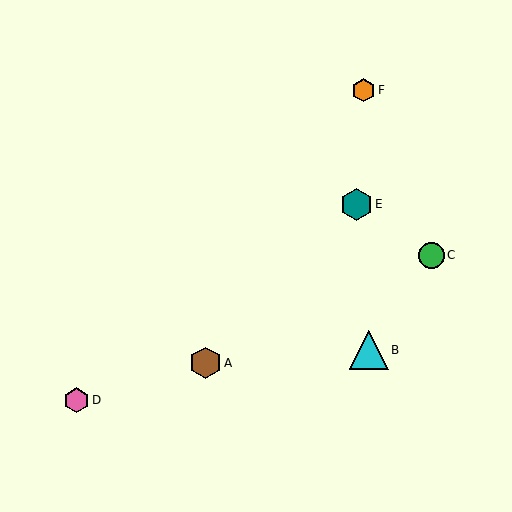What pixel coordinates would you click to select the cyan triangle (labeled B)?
Click at (369, 350) to select the cyan triangle B.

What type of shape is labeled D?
Shape D is a pink hexagon.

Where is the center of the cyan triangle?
The center of the cyan triangle is at (369, 350).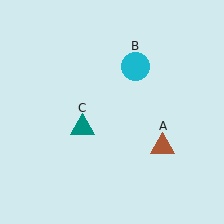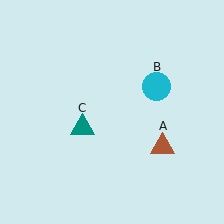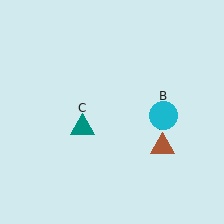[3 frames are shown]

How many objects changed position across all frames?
1 object changed position: cyan circle (object B).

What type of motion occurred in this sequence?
The cyan circle (object B) rotated clockwise around the center of the scene.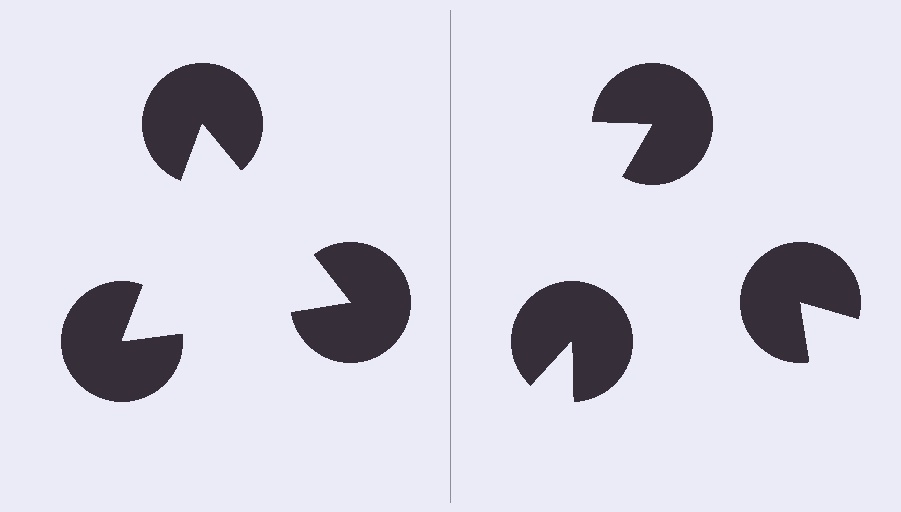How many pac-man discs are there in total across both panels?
6 — 3 on each side.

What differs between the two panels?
The pac-man discs are positioned identically on both sides; only the wedge orientations differ. On the left they align to a triangle; on the right they are misaligned.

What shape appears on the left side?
An illusory triangle.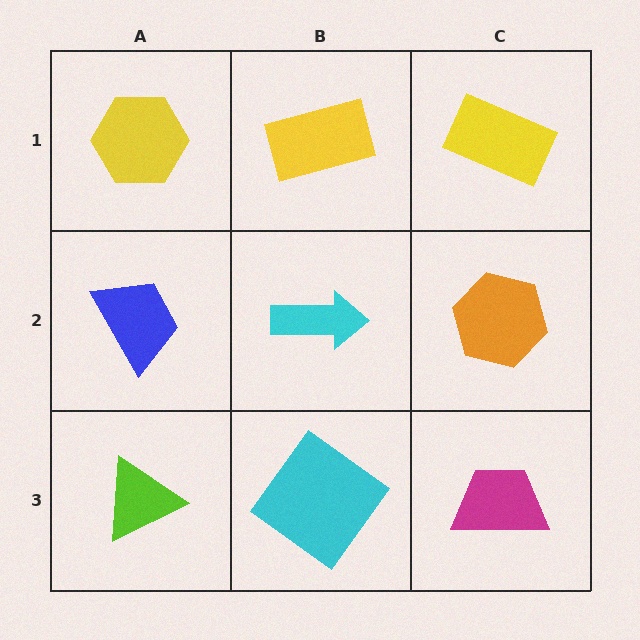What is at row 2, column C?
An orange hexagon.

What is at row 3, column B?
A cyan diamond.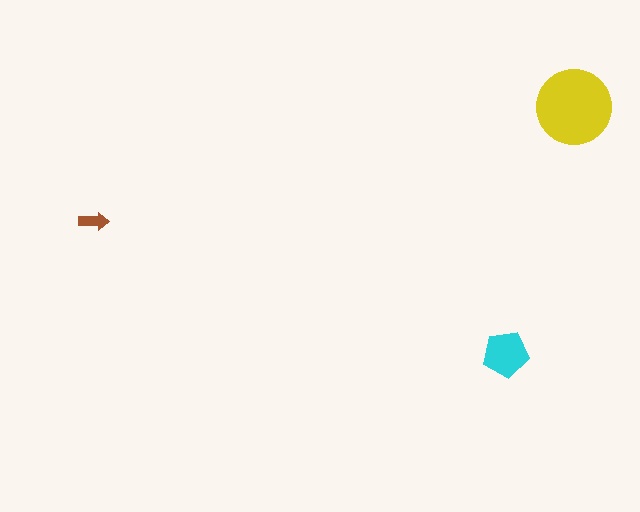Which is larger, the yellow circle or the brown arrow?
The yellow circle.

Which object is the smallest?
The brown arrow.